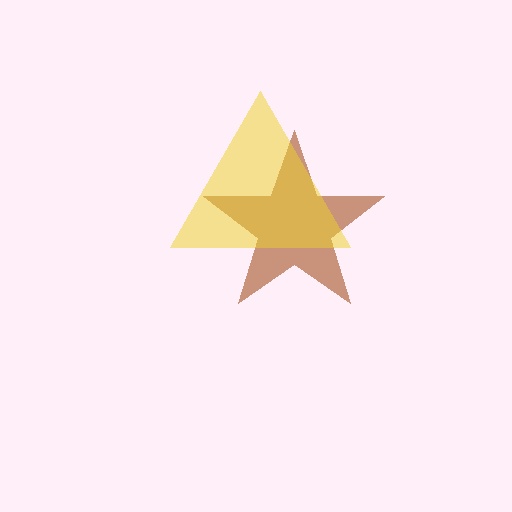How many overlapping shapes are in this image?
There are 2 overlapping shapes in the image.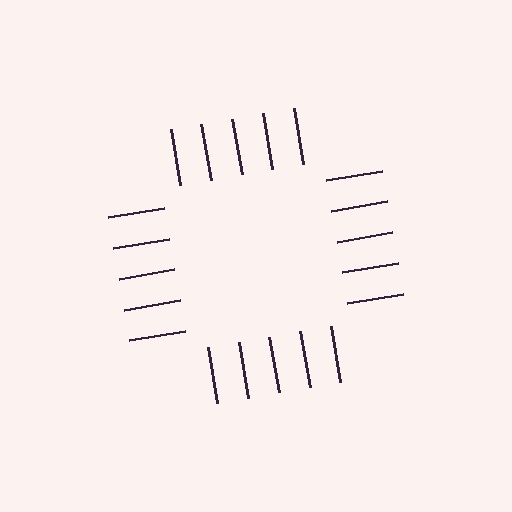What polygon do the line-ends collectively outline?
An illusory square — the line segments terminate on its edges but no continuous stroke is drawn.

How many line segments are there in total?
20 — 5 along each of the 4 edges.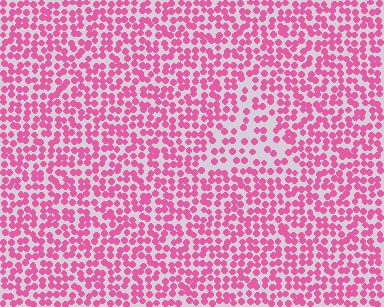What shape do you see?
I see a triangle.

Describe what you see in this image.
The image contains small pink elements arranged at two different densities. A triangle-shaped region is visible where the elements are less densely packed than the surrounding area.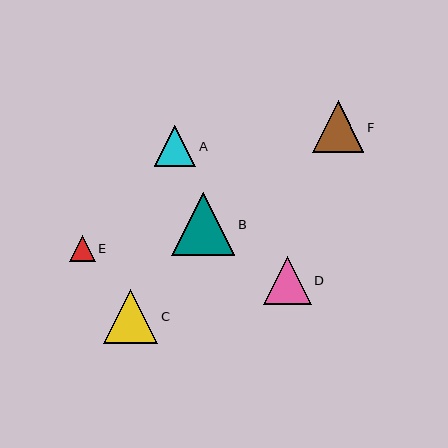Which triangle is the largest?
Triangle B is the largest with a size of approximately 63 pixels.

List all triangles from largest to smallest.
From largest to smallest: B, C, F, D, A, E.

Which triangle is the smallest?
Triangle E is the smallest with a size of approximately 26 pixels.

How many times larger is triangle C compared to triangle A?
Triangle C is approximately 1.3 times the size of triangle A.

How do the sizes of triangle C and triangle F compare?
Triangle C and triangle F are approximately the same size.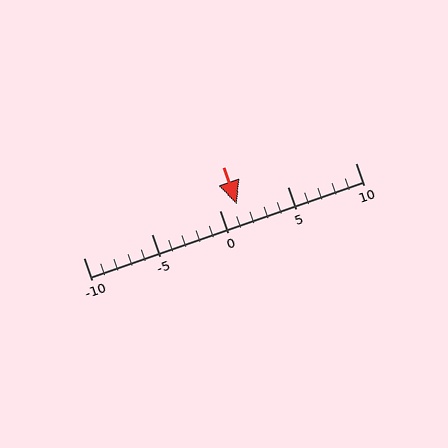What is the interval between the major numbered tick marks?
The major tick marks are spaced 5 units apart.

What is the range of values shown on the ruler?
The ruler shows values from -10 to 10.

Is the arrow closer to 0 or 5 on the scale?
The arrow is closer to 0.